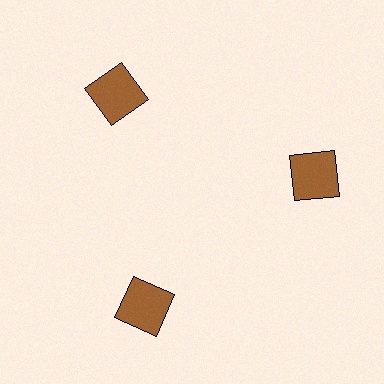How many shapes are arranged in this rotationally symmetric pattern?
There are 3 shapes, arranged in 3 groups of 1.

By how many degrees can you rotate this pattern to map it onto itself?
The pattern maps onto itself every 120 degrees of rotation.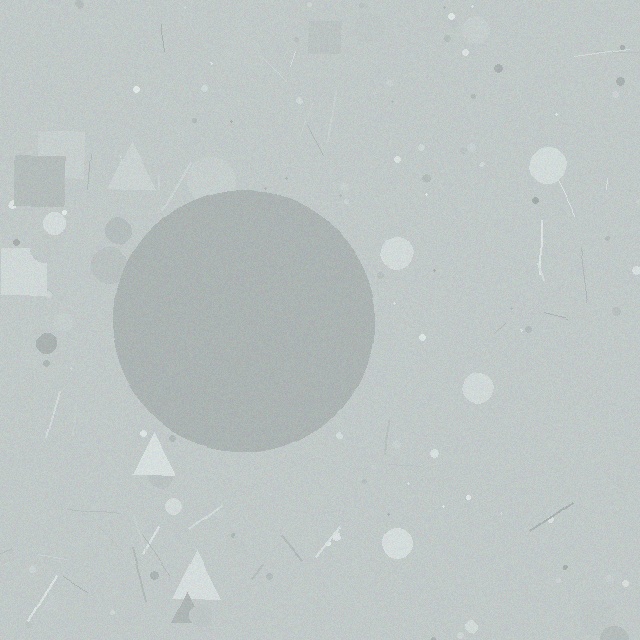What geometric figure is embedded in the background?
A circle is embedded in the background.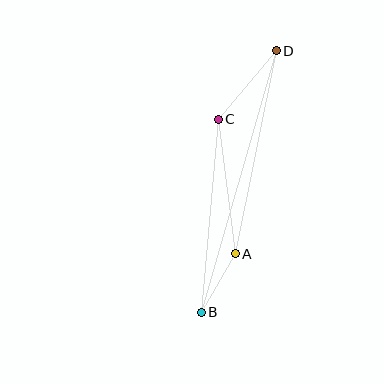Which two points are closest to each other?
Points A and B are closest to each other.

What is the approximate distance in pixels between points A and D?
The distance between A and D is approximately 207 pixels.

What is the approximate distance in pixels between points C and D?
The distance between C and D is approximately 90 pixels.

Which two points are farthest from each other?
Points B and D are farthest from each other.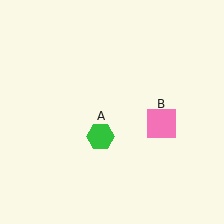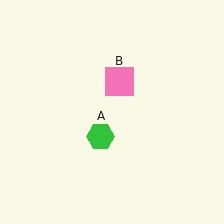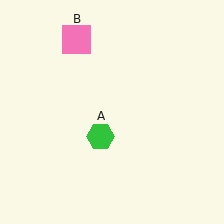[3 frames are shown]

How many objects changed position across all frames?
1 object changed position: pink square (object B).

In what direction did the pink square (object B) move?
The pink square (object B) moved up and to the left.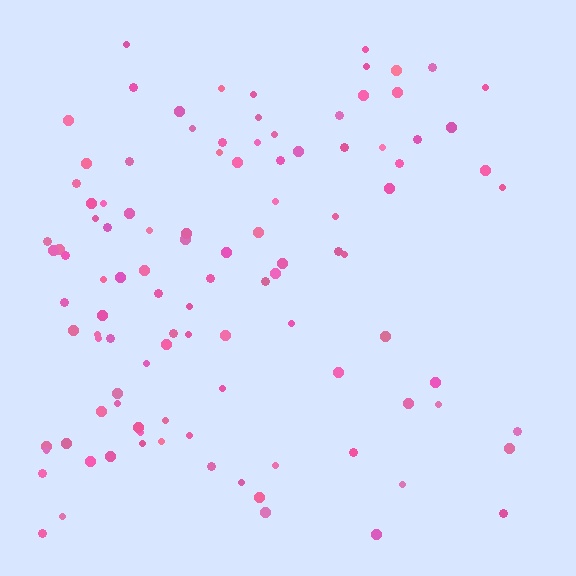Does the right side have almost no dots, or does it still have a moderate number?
Still a moderate number, just noticeably fewer than the left.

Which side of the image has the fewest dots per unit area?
The right.